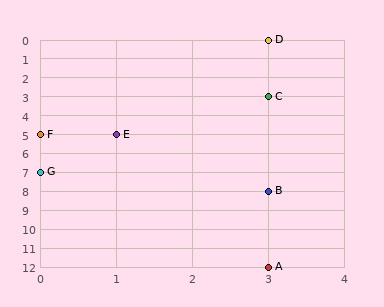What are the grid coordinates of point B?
Point B is at grid coordinates (3, 8).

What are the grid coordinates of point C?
Point C is at grid coordinates (3, 3).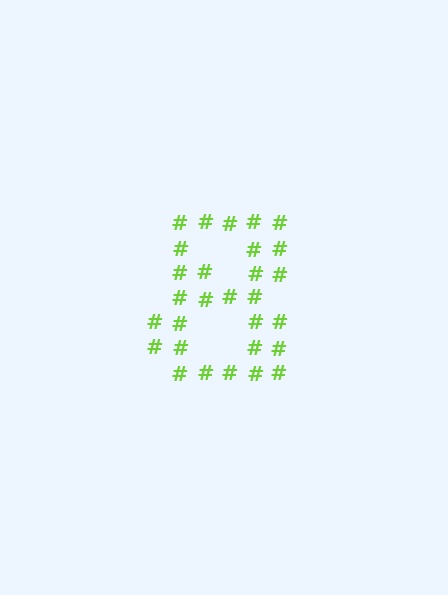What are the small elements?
The small elements are hash symbols.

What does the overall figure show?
The overall figure shows the digit 8.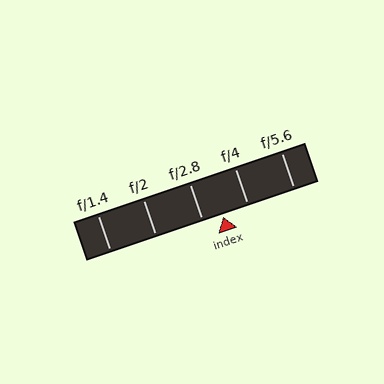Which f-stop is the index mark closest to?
The index mark is closest to f/2.8.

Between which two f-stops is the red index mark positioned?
The index mark is between f/2.8 and f/4.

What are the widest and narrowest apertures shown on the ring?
The widest aperture shown is f/1.4 and the narrowest is f/5.6.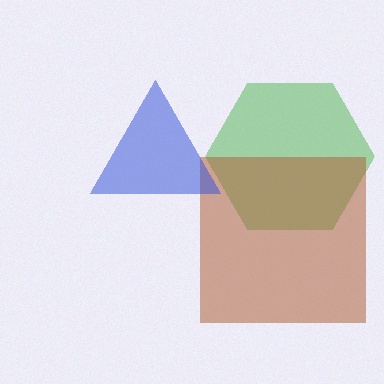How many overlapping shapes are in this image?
There are 3 overlapping shapes in the image.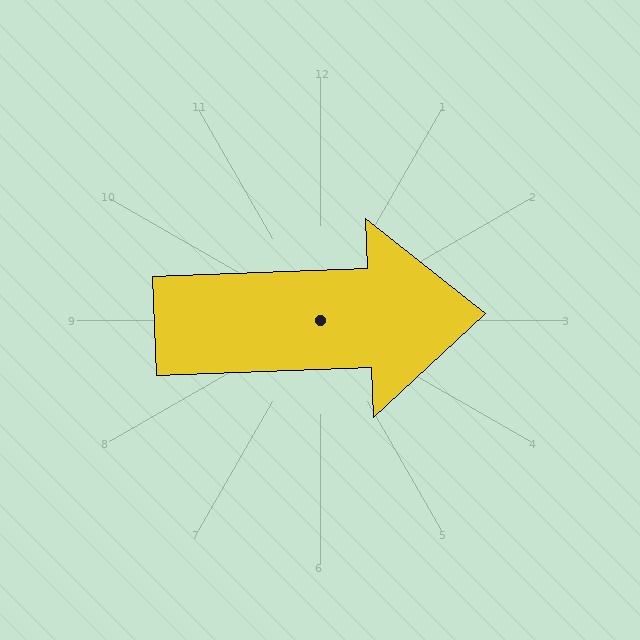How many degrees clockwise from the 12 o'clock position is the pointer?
Approximately 88 degrees.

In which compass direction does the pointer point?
East.